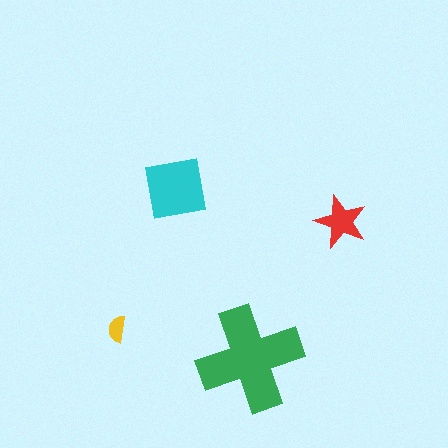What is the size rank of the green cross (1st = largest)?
1st.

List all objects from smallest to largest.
The yellow semicircle, the red star, the cyan square, the green cross.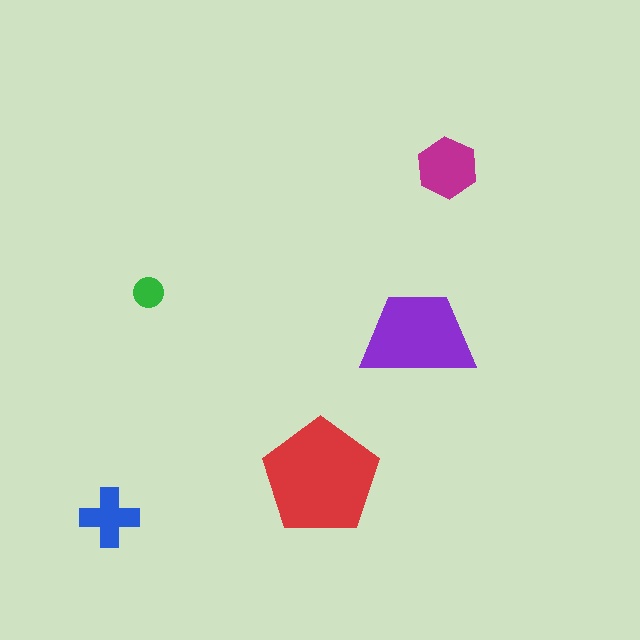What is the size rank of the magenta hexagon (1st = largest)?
3rd.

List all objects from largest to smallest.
The red pentagon, the purple trapezoid, the magenta hexagon, the blue cross, the green circle.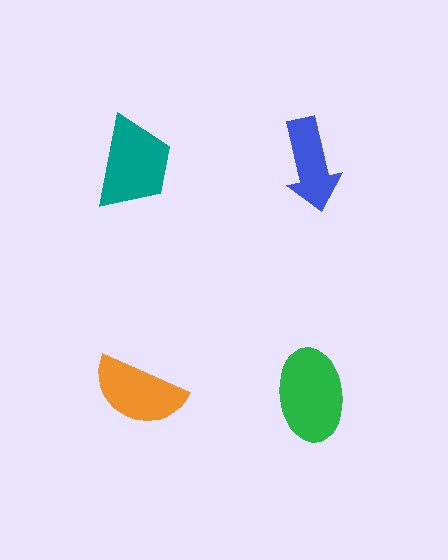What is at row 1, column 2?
A blue arrow.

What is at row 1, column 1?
A teal trapezoid.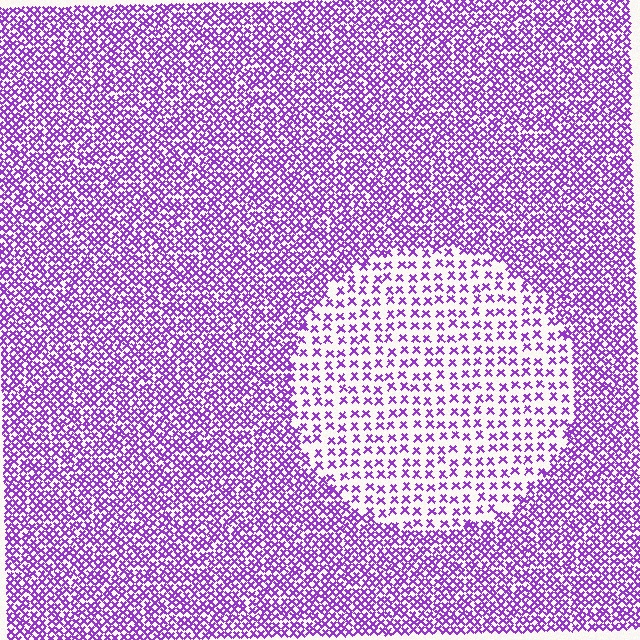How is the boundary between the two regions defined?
The boundary is defined by a change in element density (approximately 2.4x ratio). All elements are the same color, size, and shape.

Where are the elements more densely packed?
The elements are more densely packed outside the circle boundary.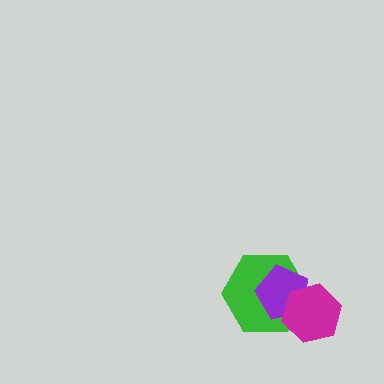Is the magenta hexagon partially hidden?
No, no other shape covers it.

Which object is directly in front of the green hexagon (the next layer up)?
The purple pentagon is directly in front of the green hexagon.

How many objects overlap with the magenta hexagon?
2 objects overlap with the magenta hexagon.